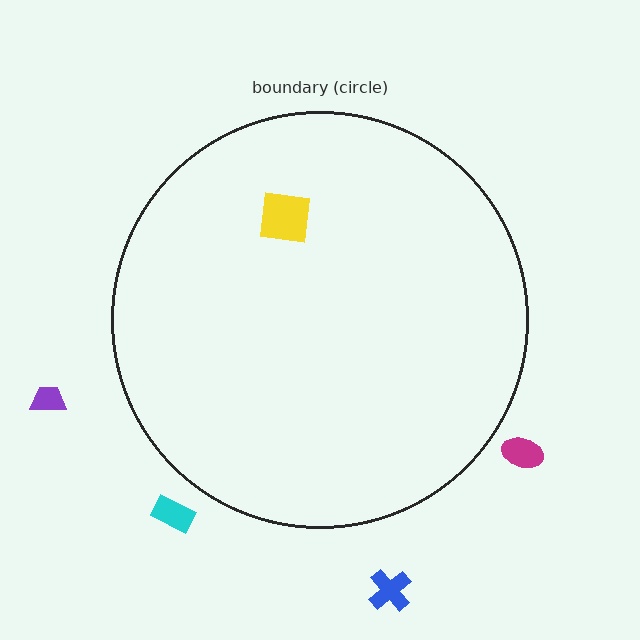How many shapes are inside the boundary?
1 inside, 4 outside.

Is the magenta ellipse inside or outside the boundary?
Outside.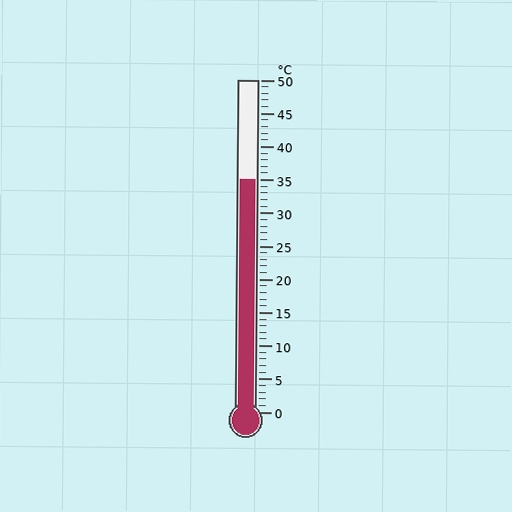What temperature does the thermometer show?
The thermometer shows approximately 35°C.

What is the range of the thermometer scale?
The thermometer scale ranges from 0°C to 50°C.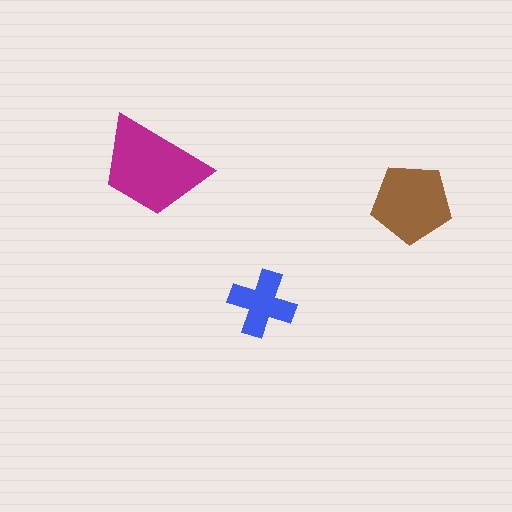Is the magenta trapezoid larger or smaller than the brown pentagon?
Larger.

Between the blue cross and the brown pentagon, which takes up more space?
The brown pentagon.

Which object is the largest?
The magenta trapezoid.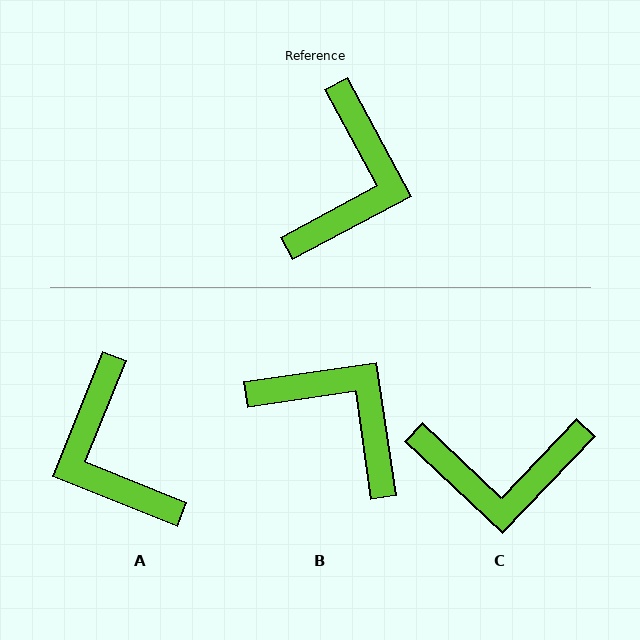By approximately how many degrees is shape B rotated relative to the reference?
Approximately 70 degrees counter-clockwise.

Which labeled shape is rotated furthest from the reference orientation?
A, about 140 degrees away.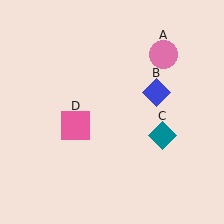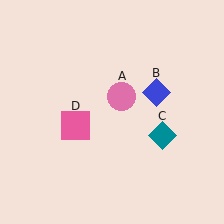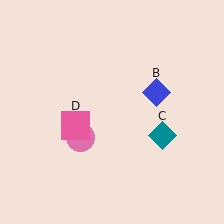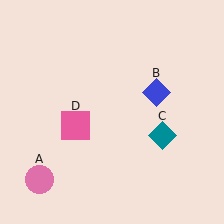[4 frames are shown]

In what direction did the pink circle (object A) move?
The pink circle (object A) moved down and to the left.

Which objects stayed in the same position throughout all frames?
Blue diamond (object B) and teal diamond (object C) and pink square (object D) remained stationary.